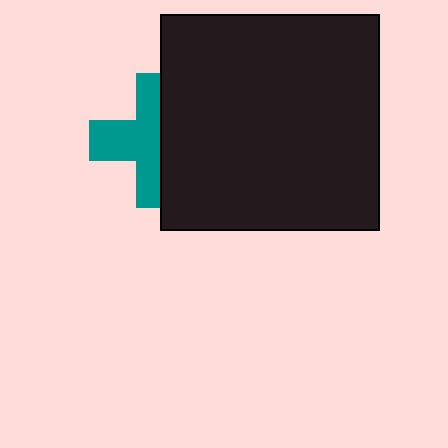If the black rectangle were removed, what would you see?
You would see the complete teal cross.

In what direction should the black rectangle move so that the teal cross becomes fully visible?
The black rectangle should move right. That is the shortest direction to clear the overlap and leave the teal cross fully visible.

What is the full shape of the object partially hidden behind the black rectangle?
The partially hidden object is a teal cross.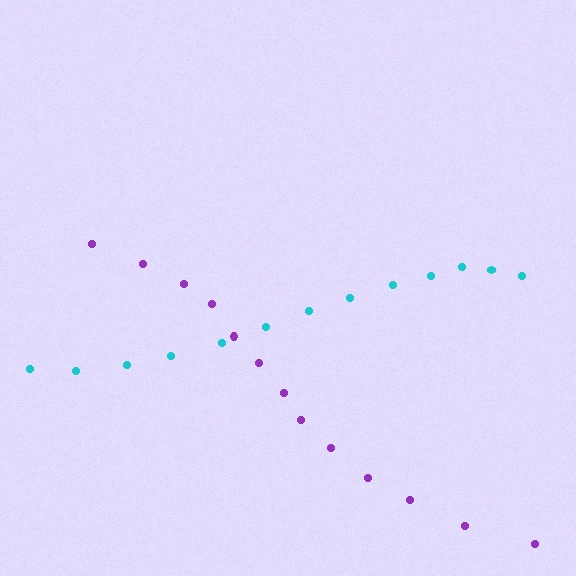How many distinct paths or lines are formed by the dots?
There are 2 distinct paths.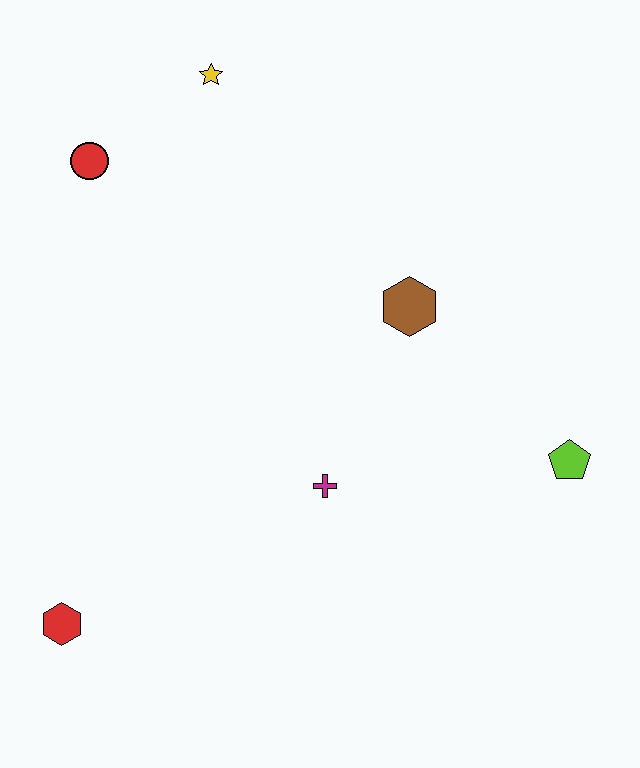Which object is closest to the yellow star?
The red circle is closest to the yellow star.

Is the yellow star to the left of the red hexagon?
No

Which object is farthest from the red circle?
The lime pentagon is farthest from the red circle.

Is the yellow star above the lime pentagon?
Yes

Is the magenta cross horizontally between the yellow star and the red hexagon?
No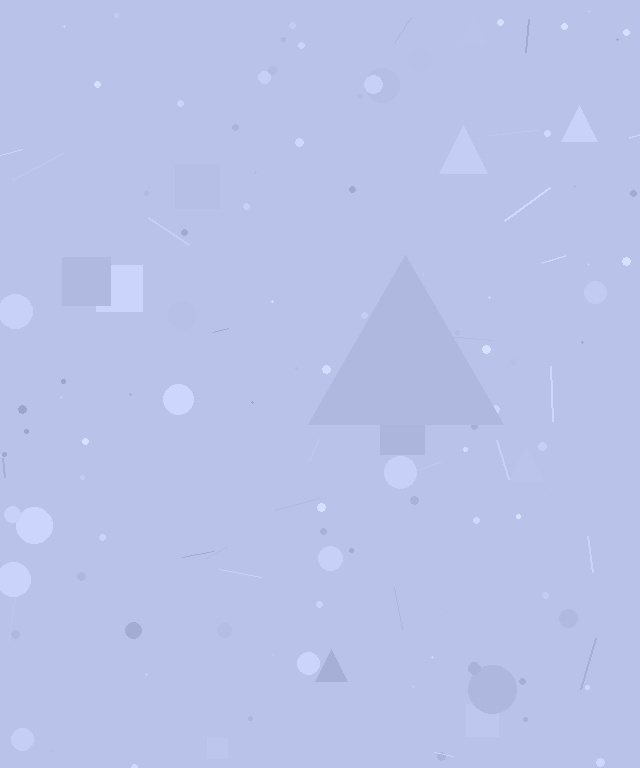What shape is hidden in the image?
A triangle is hidden in the image.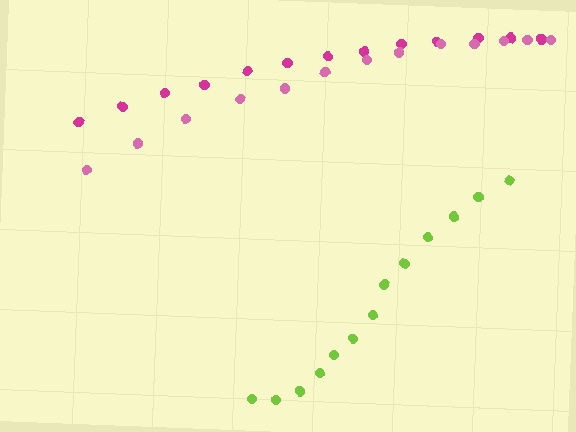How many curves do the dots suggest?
There are 3 distinct paths.